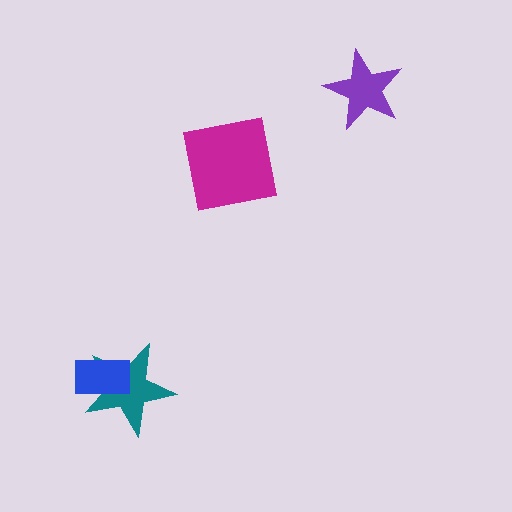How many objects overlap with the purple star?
0 objects overlap with the purple star.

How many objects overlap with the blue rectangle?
1 object overlaps with the blue rectangle.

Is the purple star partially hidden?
No, no other shape covers it.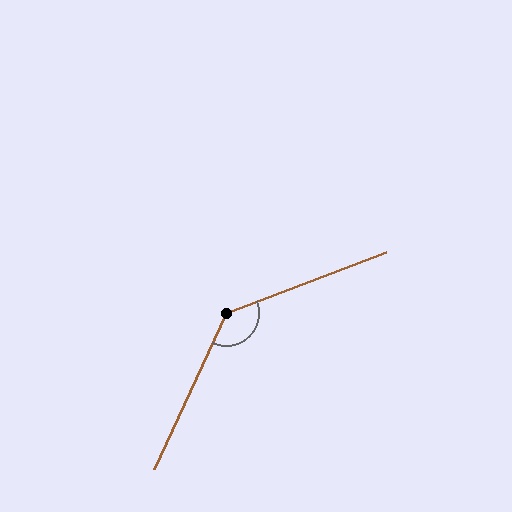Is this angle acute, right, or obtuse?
It is obtuse.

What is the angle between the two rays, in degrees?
Approximately 135 degrees.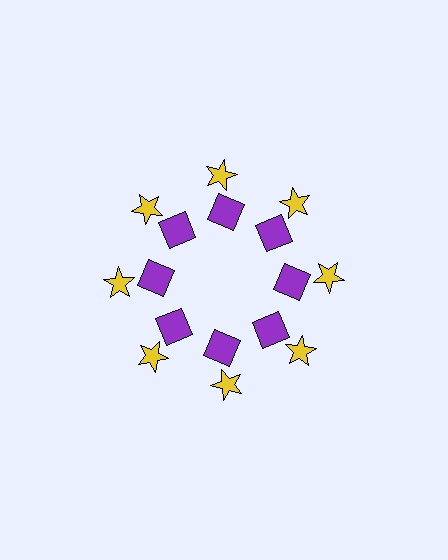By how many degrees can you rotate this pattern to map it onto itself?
The pattern maps onto itself every 45 degrees of rotation.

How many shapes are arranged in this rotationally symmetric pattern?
There are 16 shapes, arranged in 8 groups of 2.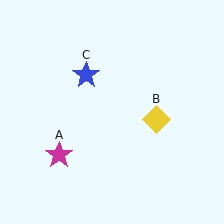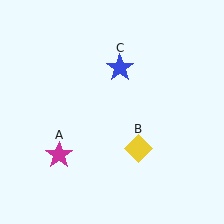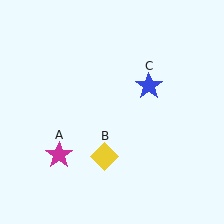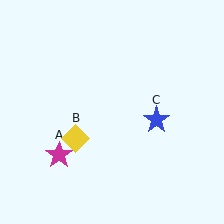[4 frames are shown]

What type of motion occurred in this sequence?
The yellow diamond (object B), blue star (object C) rotated clockwise around the center of the scene.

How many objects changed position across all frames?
2 objects changed position: yellow diamond (object B), blue star (object C).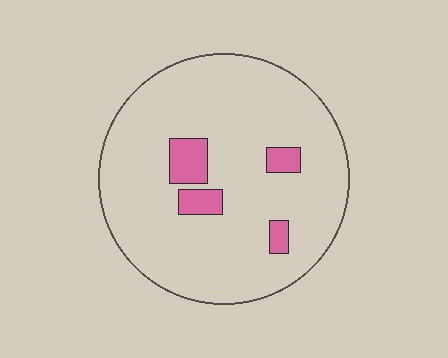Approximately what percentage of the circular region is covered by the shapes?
Approximately 10%.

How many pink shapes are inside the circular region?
4.